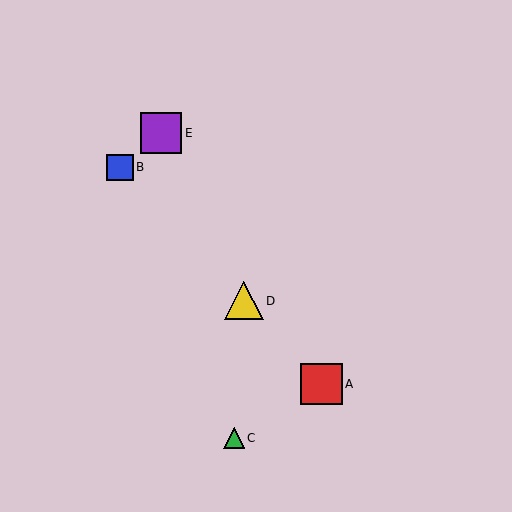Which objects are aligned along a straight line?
Objects A, B, D are aligned along a straight line.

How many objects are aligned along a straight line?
3 objects (A, B, D) are aligned along a straight line.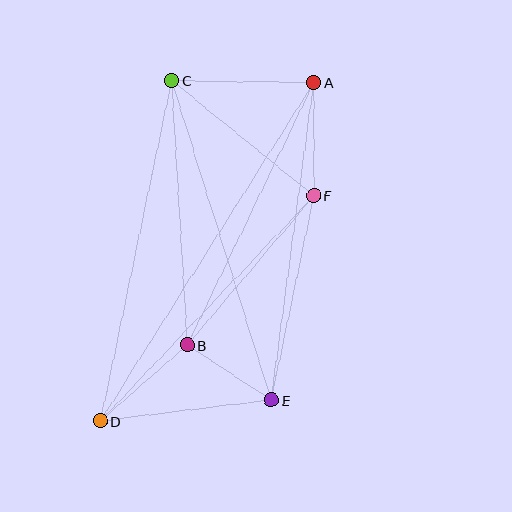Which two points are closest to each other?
Points B and E are closest to each other.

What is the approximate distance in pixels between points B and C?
The distance between B and C is approximately 265 pixels.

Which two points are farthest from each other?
Points A and D are farthest from each other.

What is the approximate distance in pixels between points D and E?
The distance between D and E is approximately 173 pixels.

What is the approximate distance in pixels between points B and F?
The distance between B and F is approximately 196 pixels.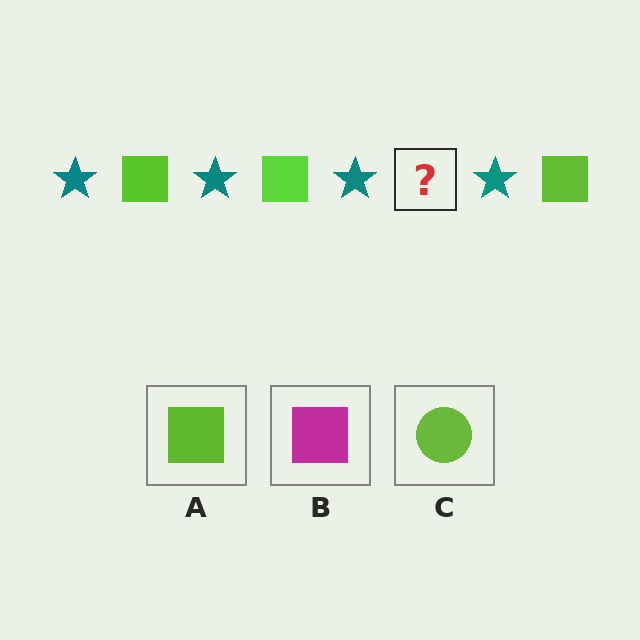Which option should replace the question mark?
Option A.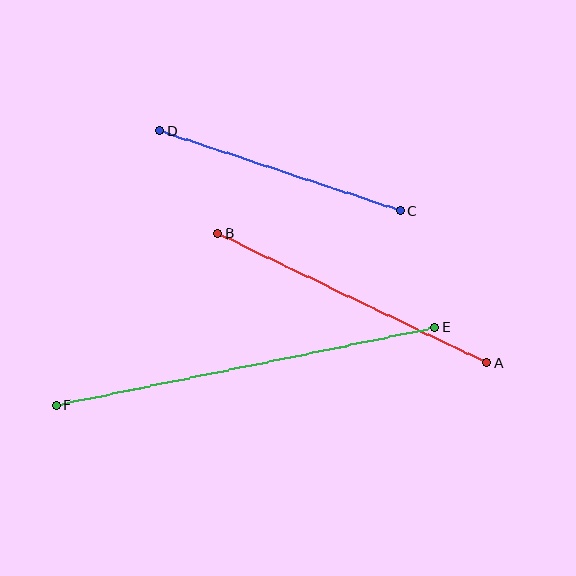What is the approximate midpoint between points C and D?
The midpoint is at approximately (280, 171) pixels.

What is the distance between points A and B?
The distance is approximately 299 pixels.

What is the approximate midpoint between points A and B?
The midpoint is at approximately (352, 298) pixels.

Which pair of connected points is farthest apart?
Points E and F are farthest apart.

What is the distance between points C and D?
The distance is approximately 253 pixels.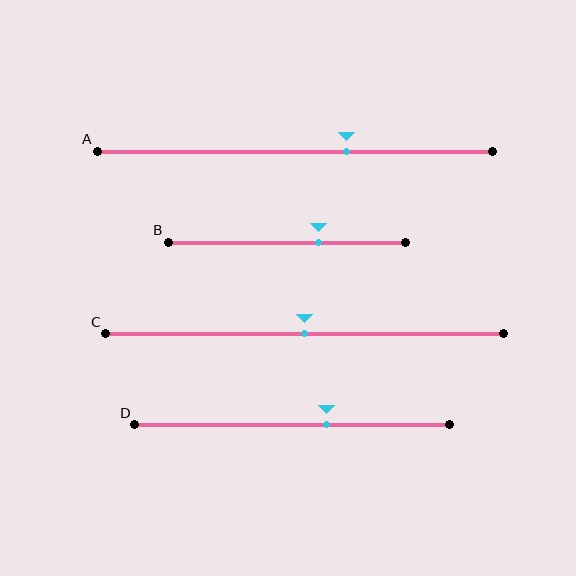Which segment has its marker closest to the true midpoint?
Segment C has its marker closest to the true midpoint.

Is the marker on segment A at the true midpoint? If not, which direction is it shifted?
No, the marker on segment A is shifted to the right by about 13% of the segment length.